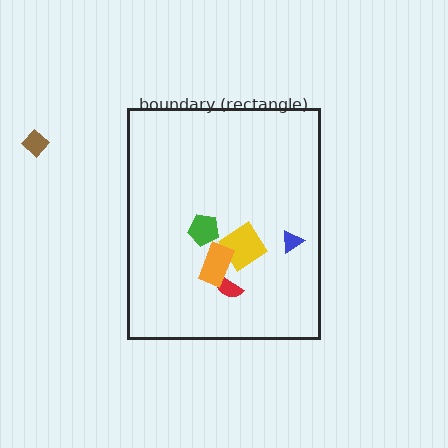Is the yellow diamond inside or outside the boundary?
Inside.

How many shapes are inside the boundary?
5 inside, 1 outside.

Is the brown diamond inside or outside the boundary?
Outside.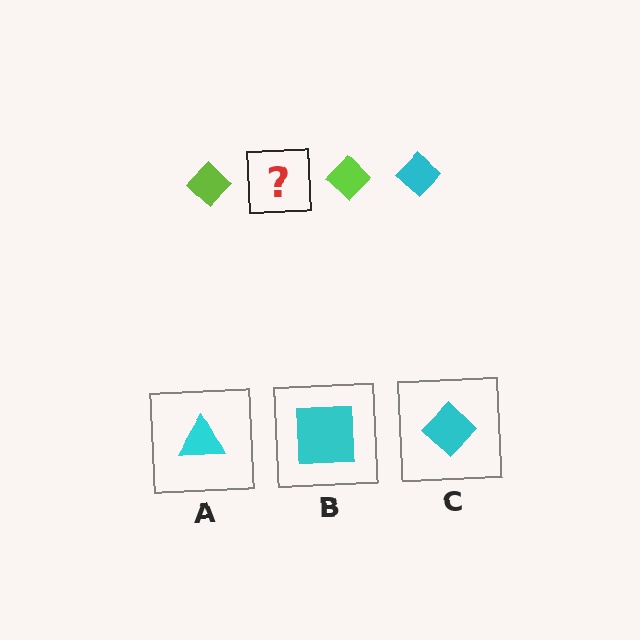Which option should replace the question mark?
Option C.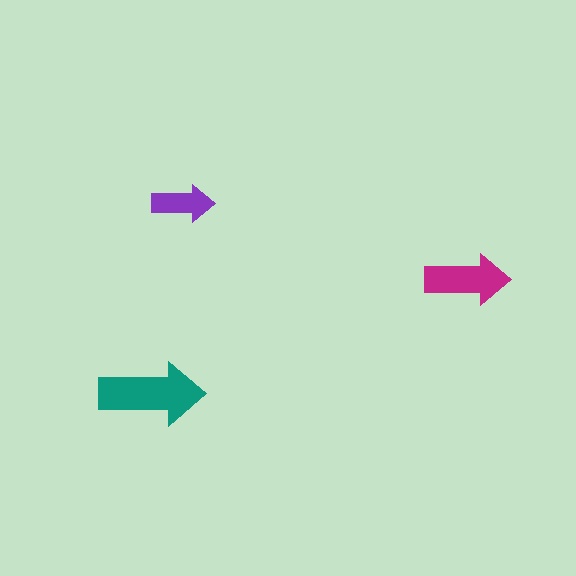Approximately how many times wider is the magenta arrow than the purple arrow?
About 1.5 times wider.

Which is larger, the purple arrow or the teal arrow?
The teal one.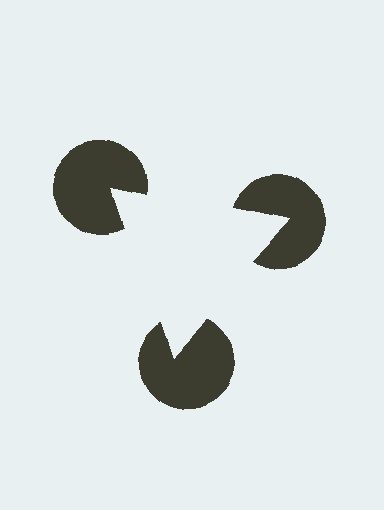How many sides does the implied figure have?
3 sides.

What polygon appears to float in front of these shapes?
An illusory triangle — its edges are inferred from the aligned wedge cuts in the pac-man discs, not physically drawn.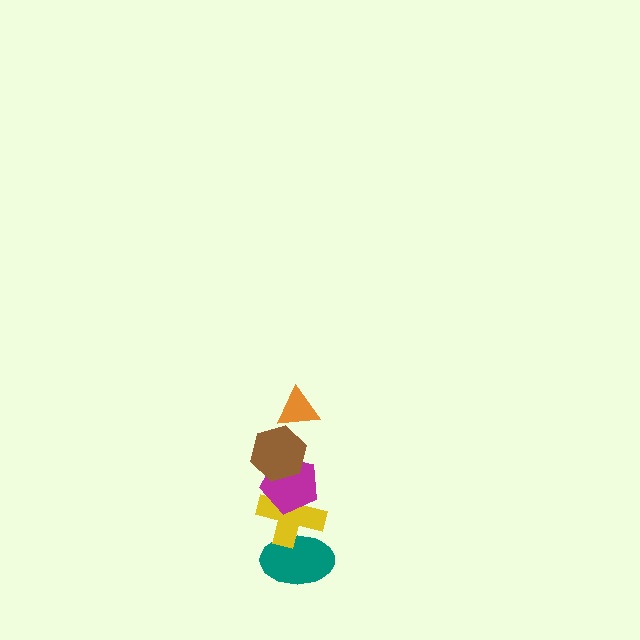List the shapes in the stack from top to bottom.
From top to bottom: the orange triangle, the brown hexagon, the magenta pentagon, the yellow cross, the teal ellipse.